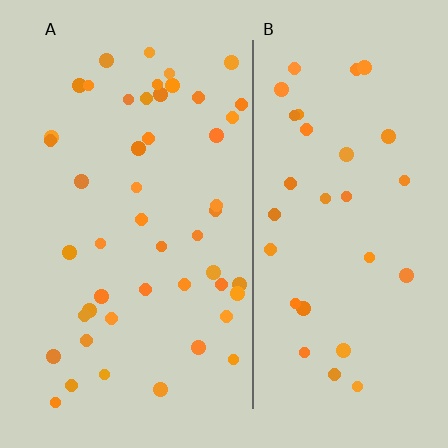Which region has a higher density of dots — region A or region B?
A (the left).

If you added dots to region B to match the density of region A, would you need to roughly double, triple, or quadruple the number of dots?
Approximately double.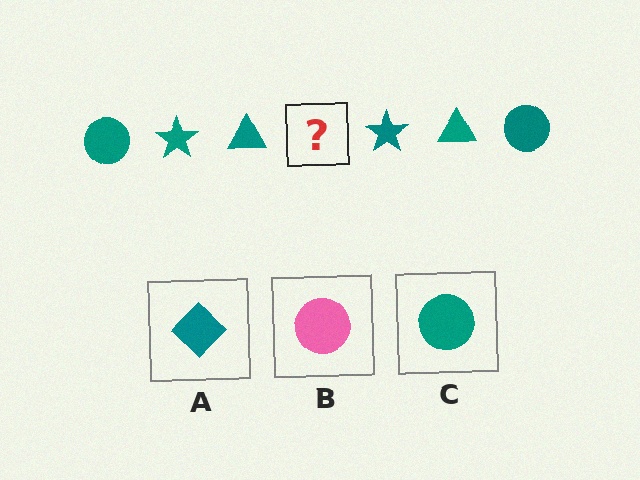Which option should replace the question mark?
Option C.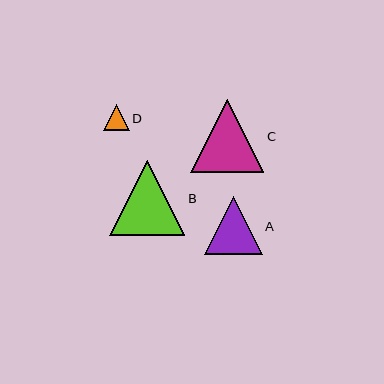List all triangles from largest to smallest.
From largest to smallest: B, C, A, D.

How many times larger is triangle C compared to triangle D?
Triangle C is approximately 2.8 times the size of triangle D.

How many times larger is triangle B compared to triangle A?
Triangle B is approximately 1.3 times the size of triangle A.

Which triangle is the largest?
Triangle B is the largest with a size of approximately 75 pixels.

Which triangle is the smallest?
Triangle D is the smallest with a size of approximately 26 pixels.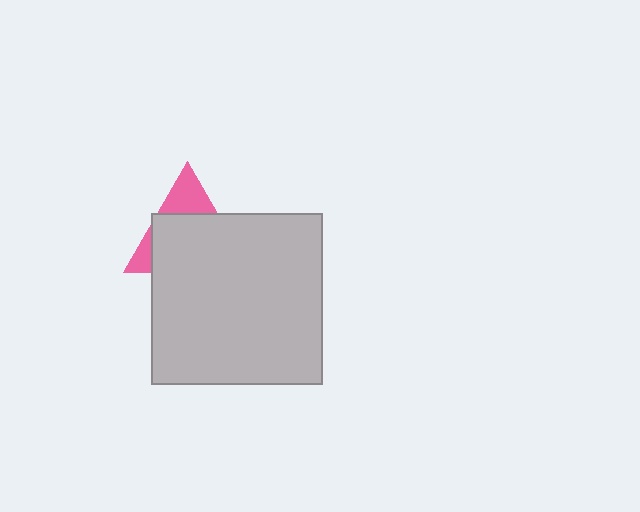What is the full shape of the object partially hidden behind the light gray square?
The partially hidden object is a pink triangle.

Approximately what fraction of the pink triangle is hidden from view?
Roughly 68% of the pink triangle is hidden behind the light gray square.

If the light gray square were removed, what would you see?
You would see the complete pink triangle.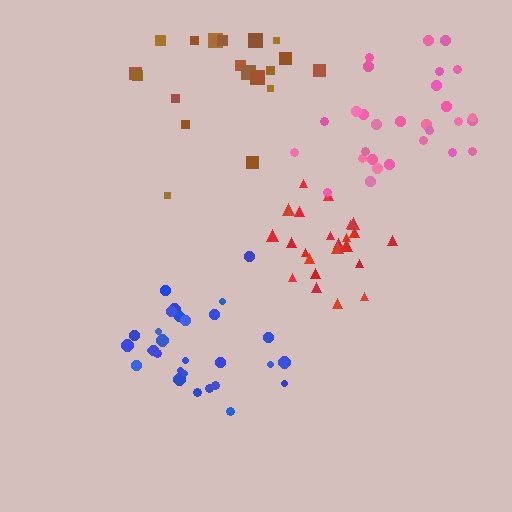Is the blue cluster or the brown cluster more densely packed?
Blue.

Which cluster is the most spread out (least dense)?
Brown.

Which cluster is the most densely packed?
Red.